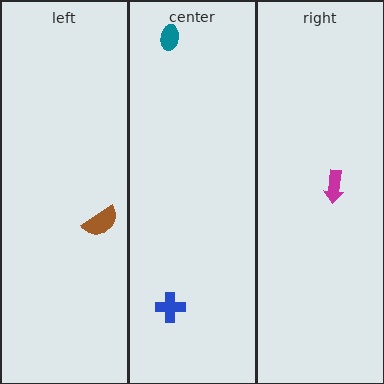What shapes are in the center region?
The blue cross, the teal ellipse.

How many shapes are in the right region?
1.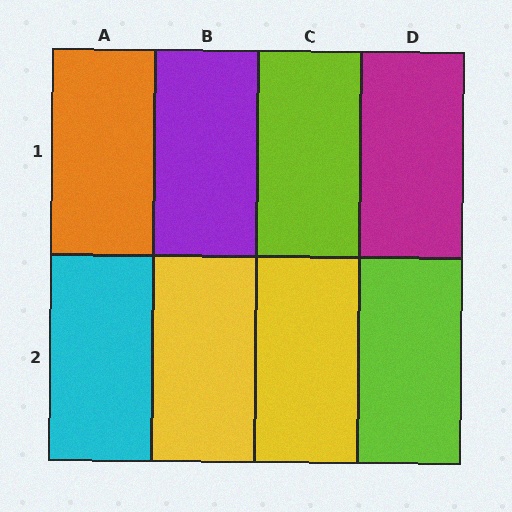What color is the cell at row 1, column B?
Purple.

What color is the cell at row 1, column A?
Orange.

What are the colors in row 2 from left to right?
Cyan, yellow, yellow, lime.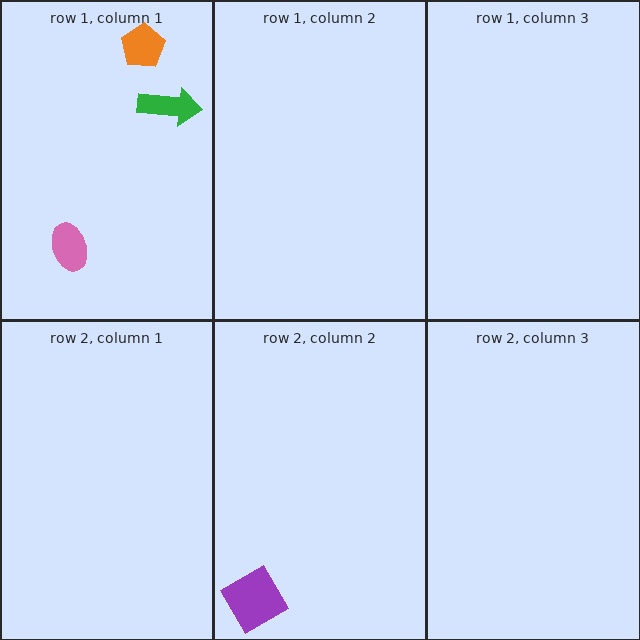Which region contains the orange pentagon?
The row 1, column 1 region.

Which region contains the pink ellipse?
The row 1, column 1 region.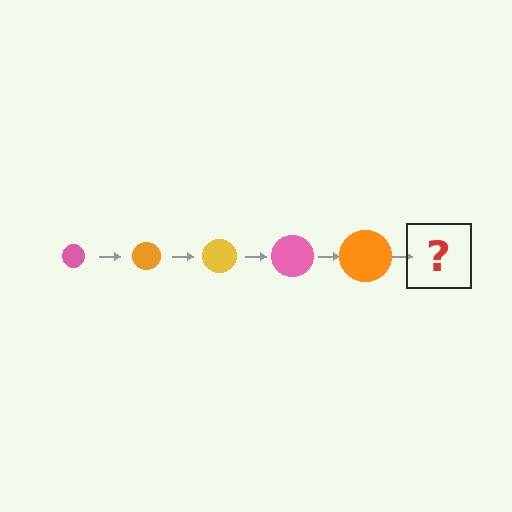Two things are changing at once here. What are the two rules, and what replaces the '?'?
The two rules are that the circle grows larger each step and the color cycles through pink, orange, and yellow. The '?' should be a yellow circle, larger than the previous one.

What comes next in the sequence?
The next element should be a yellow circle, larger than the previous one.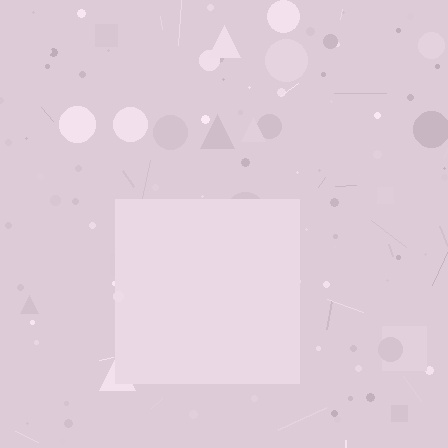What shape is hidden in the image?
A square is hidden in the image.